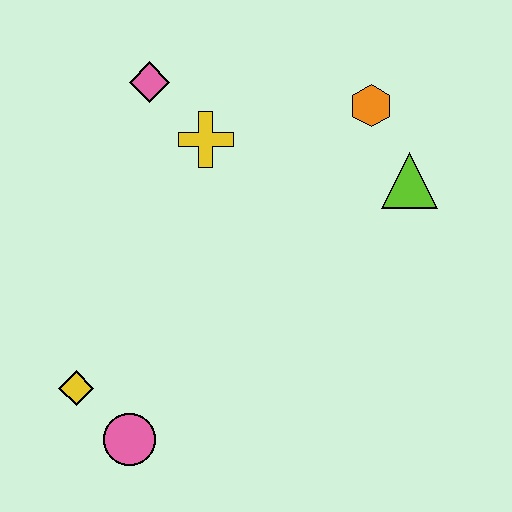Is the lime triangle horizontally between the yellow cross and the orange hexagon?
No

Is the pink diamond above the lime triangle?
Yes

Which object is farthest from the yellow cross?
The pink circle is farthest from the yellow cross.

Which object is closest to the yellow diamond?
The pink circle is closest to the yellow diamond.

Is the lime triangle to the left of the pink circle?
No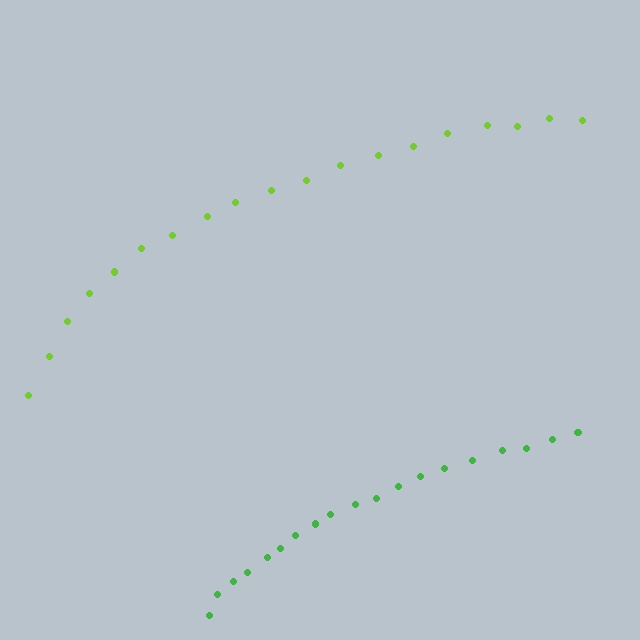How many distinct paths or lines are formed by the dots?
There are 2 distinct paths.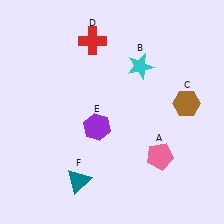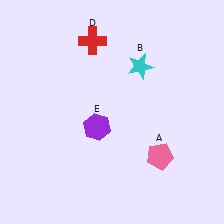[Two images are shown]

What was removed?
The teal triangle (F), the brown hexagon (C) were removed in Image 2.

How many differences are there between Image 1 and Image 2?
There are 2 differences between the two images.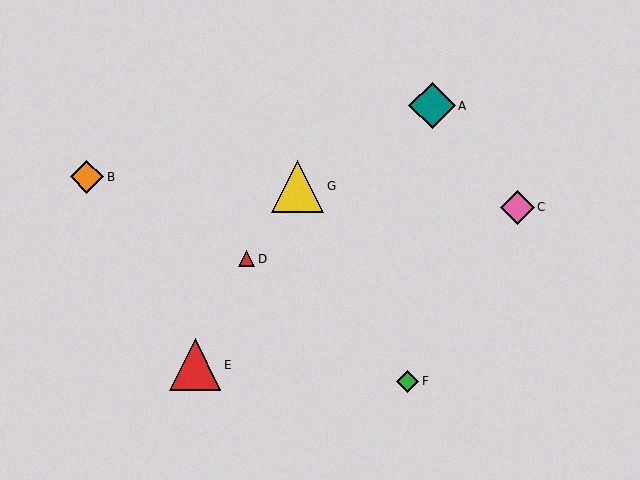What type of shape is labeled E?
Shape E is a red triangle.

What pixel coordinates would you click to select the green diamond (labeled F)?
Click at (408, 381) to select the green diamond F.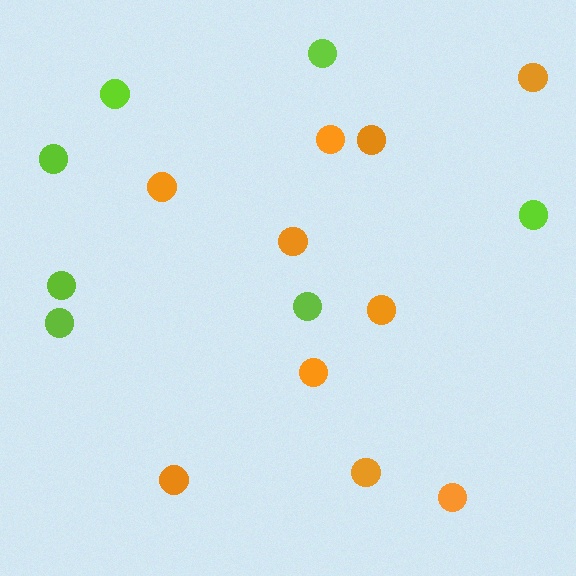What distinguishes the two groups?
There are 2 groups: one group of orange circles (10) and one group of lime circles (7).